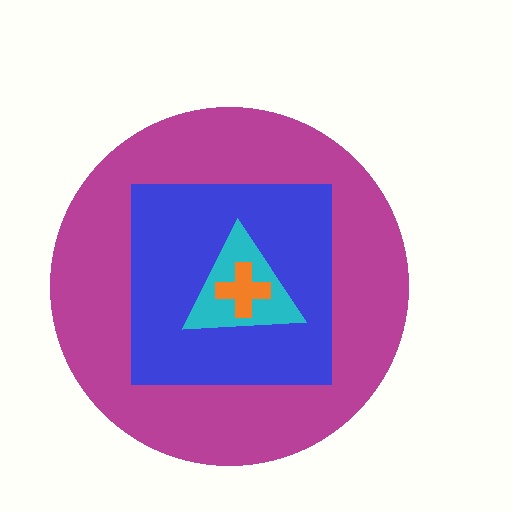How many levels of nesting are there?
4.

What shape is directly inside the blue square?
The cyan triangle.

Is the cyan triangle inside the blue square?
Yes.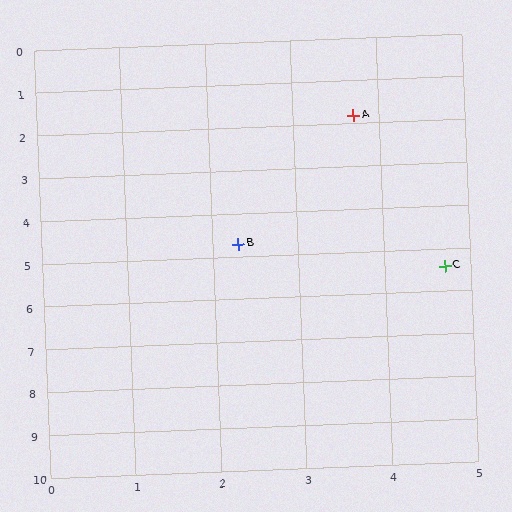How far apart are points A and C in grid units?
Points A and C are about 3.7 grid units apart.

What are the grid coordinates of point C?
Point C is at approximately (4.7, 5.4).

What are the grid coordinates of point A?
Point A is at approximately (3.7, 1.8).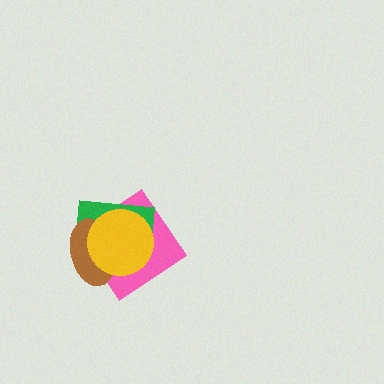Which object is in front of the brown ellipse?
The yellow circle is in front of the brown ellipse.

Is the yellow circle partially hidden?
No, no other shape covers it.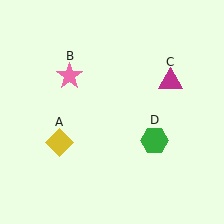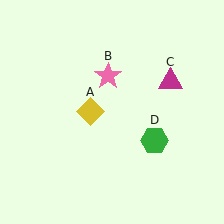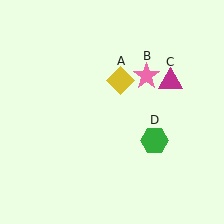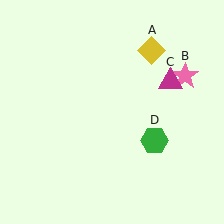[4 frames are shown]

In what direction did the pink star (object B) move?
The pink star (object B) moved right.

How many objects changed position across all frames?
2 objects changed position: yellow diamond (object A), pink star (object B).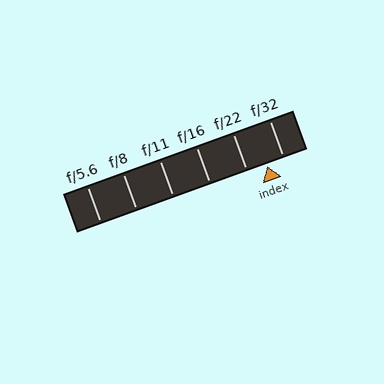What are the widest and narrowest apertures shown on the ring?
The widest aperture shown is f/5.6 and the narrowest is f/32.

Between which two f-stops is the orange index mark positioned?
The index mark is between f/22 and f/32.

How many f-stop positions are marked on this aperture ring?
There are 6 f-stop positions marked.